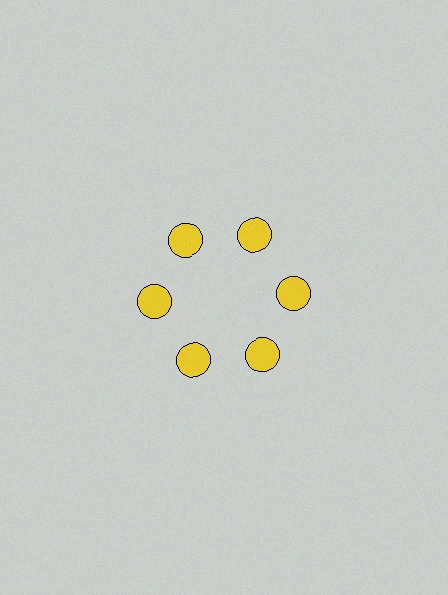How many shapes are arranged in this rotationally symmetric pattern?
There are 6 shapes, arranged in 6 groups of 1.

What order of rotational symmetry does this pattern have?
This pattern has 6-fold rotational symmetry.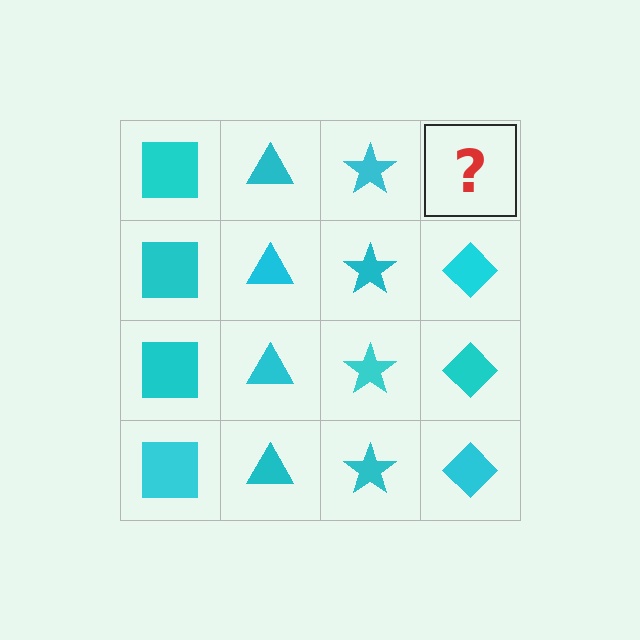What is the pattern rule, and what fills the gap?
The rule is that each column has a consistent shape. The gap should be filled with a cyan diamond.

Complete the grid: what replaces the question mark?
The question mark should be replaced with a cyan diamond.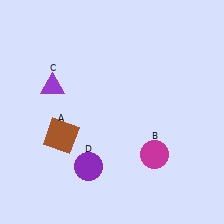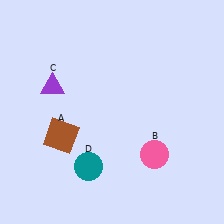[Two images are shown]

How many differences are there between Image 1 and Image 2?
There are 2 differences between the two images.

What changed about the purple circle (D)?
In Image 1, D is purple. In Image 2, it changed to teal.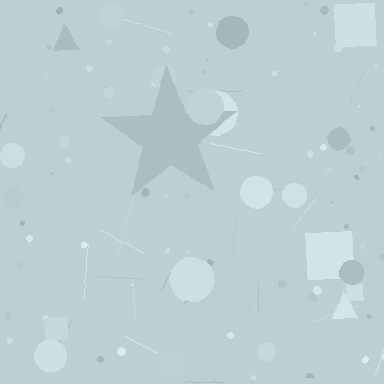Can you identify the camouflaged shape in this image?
The camouflaged shape is a star.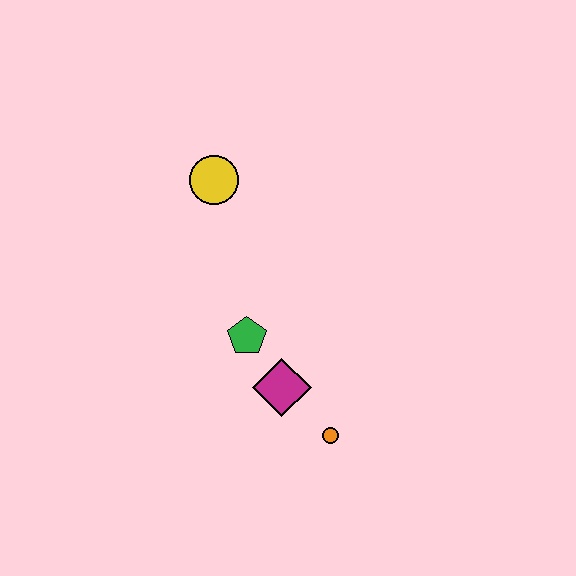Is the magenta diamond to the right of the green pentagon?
Yes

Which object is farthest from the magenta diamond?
The yellow circle is farthest from the magenta diamond.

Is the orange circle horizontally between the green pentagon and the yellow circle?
No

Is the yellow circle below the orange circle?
No